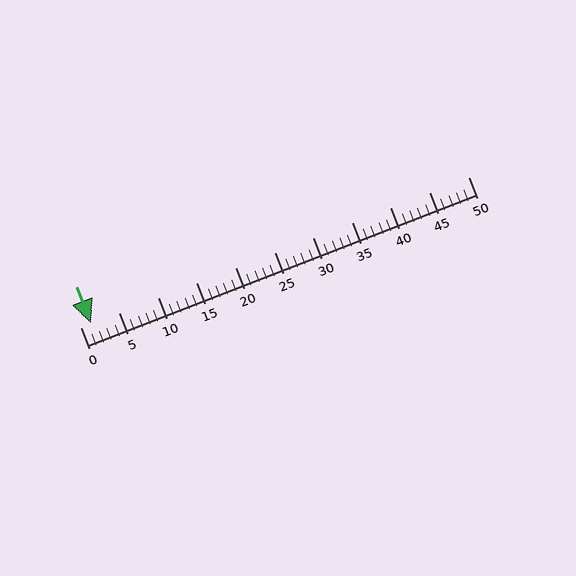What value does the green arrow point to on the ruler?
The green arrow points to approximately 1.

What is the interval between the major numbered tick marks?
The major tick marks are spaced 5 units apart.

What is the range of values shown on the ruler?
The ruler shows values from 0 to 50.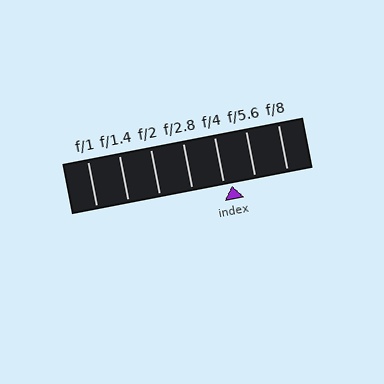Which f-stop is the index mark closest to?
The index mark is closest to f/4.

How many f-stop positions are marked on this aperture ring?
There are 7 f-stop positions marked.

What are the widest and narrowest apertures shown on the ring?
The widest aperture shown is f/1 and the narrowest is f/8.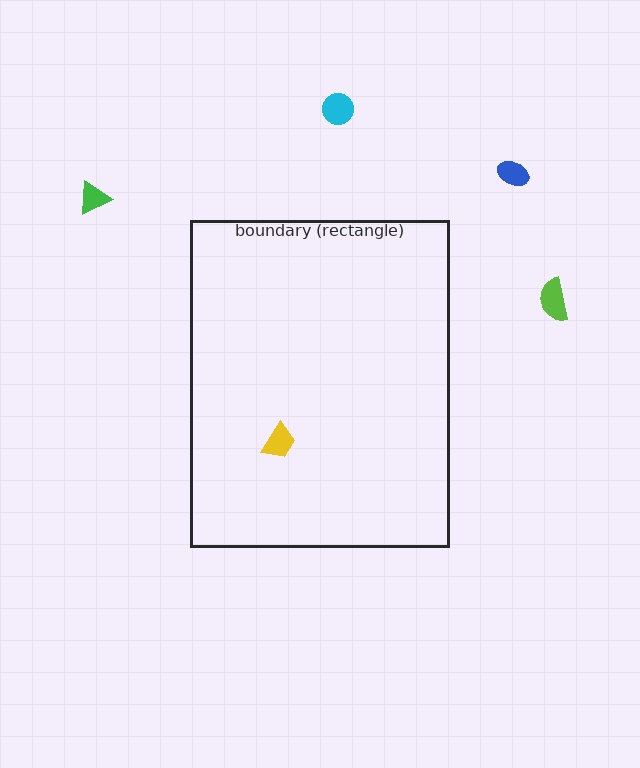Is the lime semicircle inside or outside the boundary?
Outside.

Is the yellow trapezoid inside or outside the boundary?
Inside.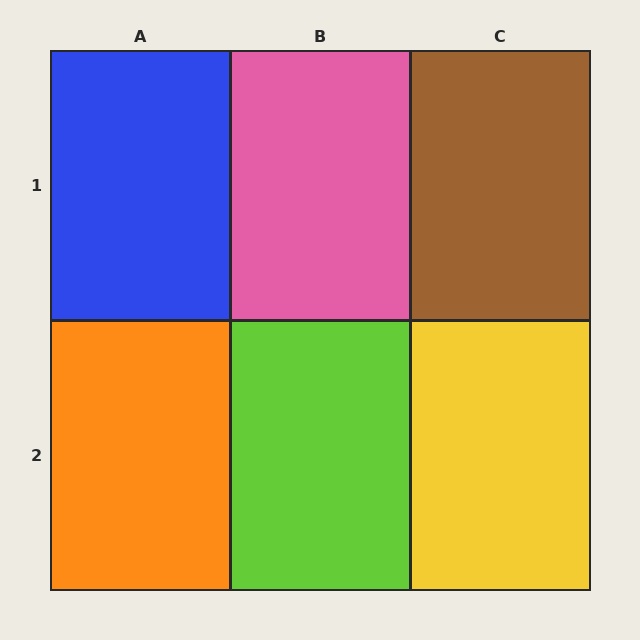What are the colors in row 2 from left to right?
Orange, lime, yellow.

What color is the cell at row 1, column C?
Brown.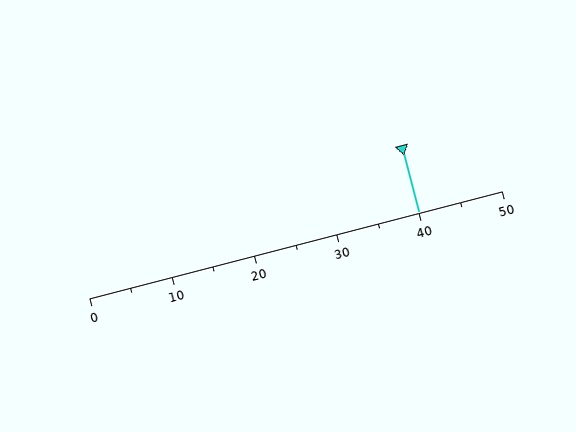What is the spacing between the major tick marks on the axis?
The major ticks are spaced 10 apart.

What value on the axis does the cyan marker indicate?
The marker indicates approximately 40.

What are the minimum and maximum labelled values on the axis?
The axis runs from 0 to 50.